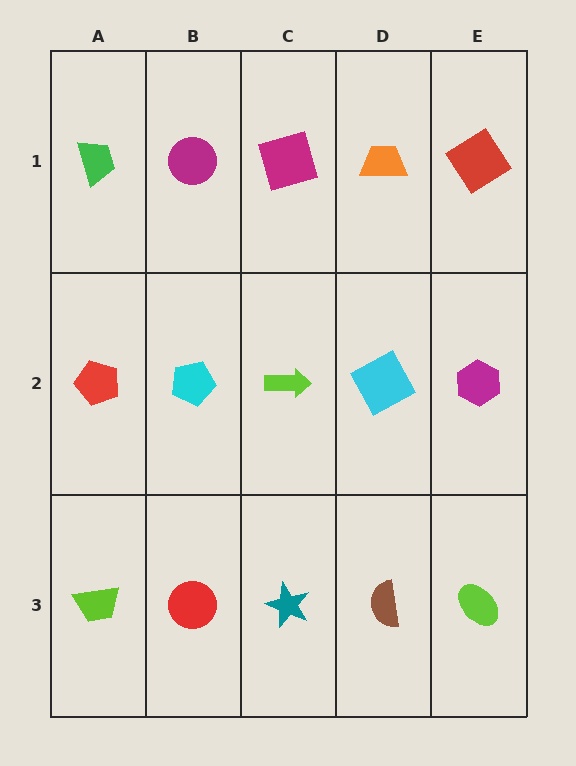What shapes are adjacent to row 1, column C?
A lime arrow (row 2, column C), a magenta circle (row 1, column B), an orange trapezoid (row 1, column D).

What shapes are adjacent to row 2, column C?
A magenta square (row 1, column C), a teal star (row 3, column C), a cyan pentagon (row 2, column B), a cyan square (row 2, column D).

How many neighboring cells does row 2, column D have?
4.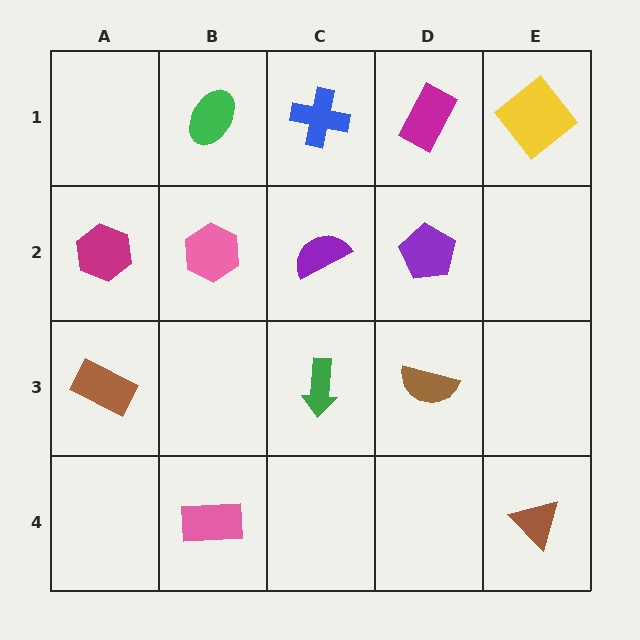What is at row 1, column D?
A magenta rectangle.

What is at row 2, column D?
A purple pentagon.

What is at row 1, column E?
A yellow diamond.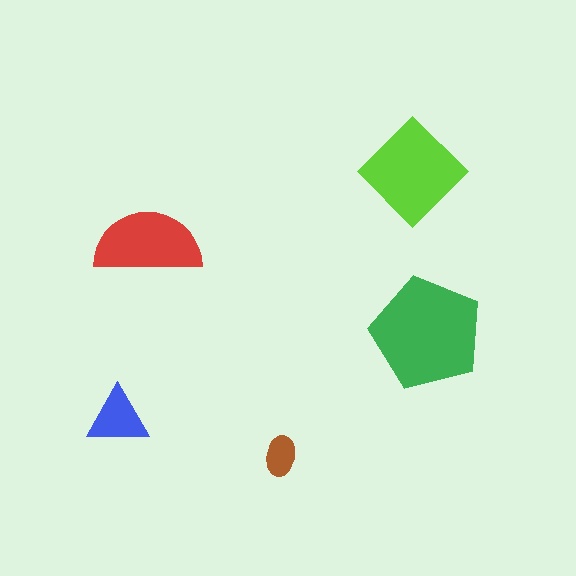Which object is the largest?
The green pentagon.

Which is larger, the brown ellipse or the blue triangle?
The blue triangle.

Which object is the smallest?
The brown ellipse.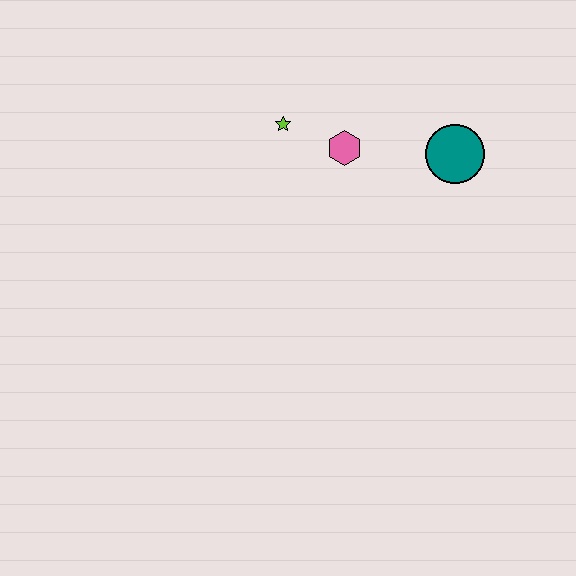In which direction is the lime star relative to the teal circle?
The lime star is to the left of the teal circle.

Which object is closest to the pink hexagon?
The lime star is closest to the pink hexagon.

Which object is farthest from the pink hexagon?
The teal circle is farthest from the pink hexagon.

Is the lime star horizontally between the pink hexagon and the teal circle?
No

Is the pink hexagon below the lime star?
Yes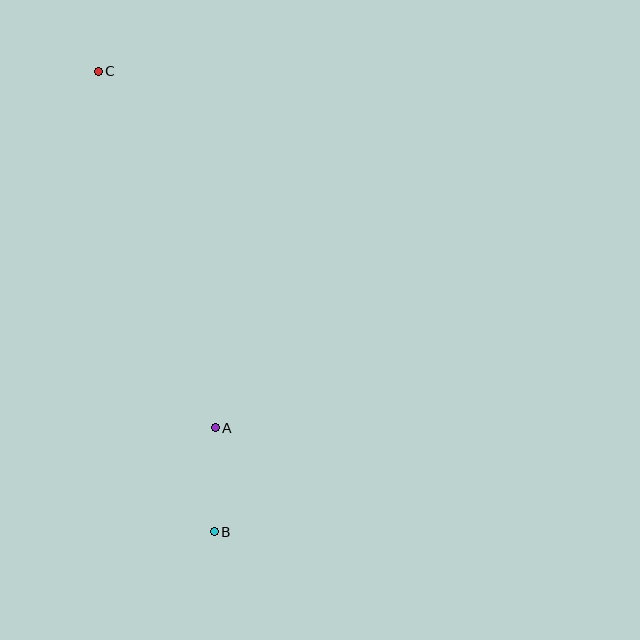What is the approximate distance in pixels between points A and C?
The distance between A and C is approximately 375 pixels.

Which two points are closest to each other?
Points A and B are closest to each other.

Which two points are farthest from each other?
Points B and C are farthest from each other.